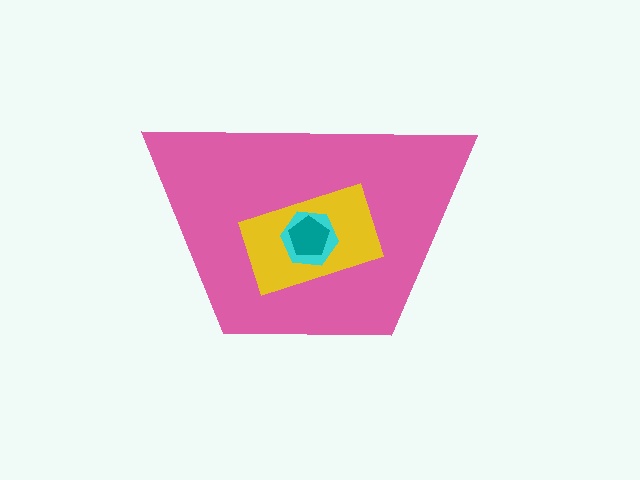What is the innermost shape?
The teal pentagon.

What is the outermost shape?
The pink trapezoid.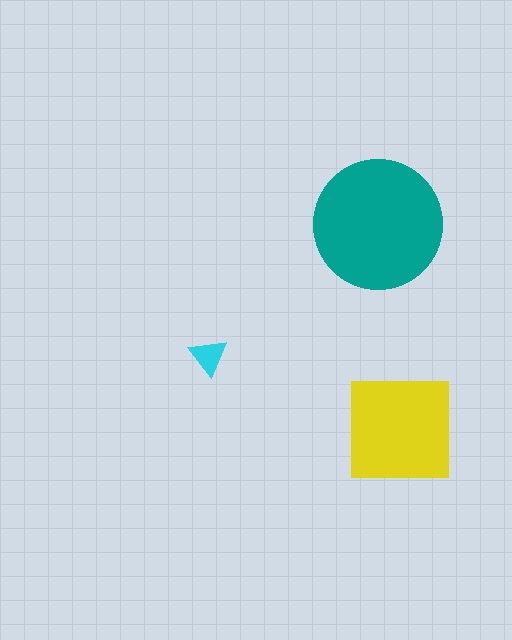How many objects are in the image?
There are 3 objects in the image.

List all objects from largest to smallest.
The teal circle, the yellow square, the cyan triangle.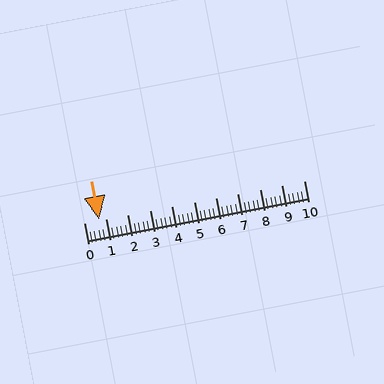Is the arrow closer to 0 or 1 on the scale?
The arrow is closer to 1.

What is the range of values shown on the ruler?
The ruler shows values from 0 to 10.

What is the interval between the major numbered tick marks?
The major tick marks are spaced 1 units apart.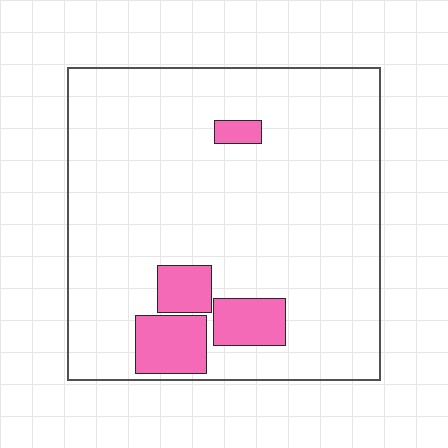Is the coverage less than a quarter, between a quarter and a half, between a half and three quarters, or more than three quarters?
Less than a quarter.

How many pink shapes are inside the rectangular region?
4.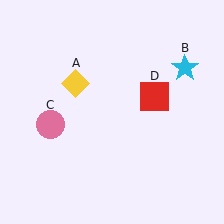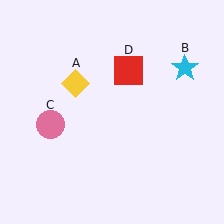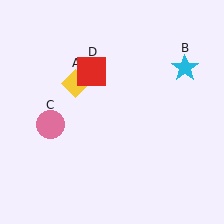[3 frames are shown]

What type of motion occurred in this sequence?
The red square (object D) rotated counterclockwise around the center of the scene.